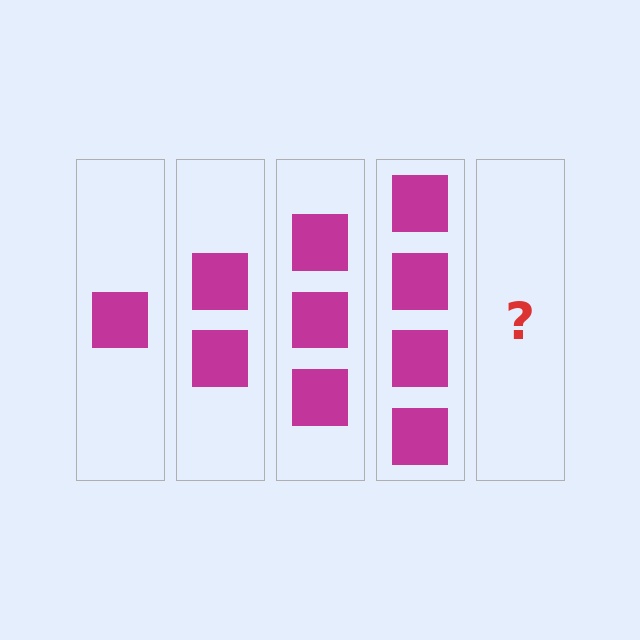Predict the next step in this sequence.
The next step is 5 squares.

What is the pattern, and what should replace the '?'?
The pattern is that each step adds one more square. The '?' should be 5 squares.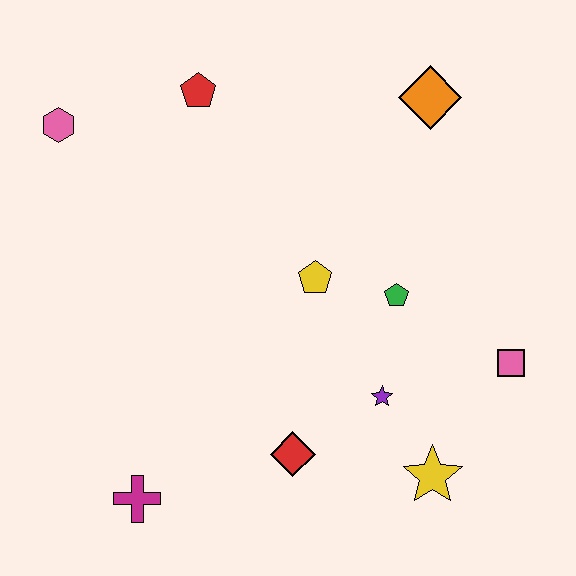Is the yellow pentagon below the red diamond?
No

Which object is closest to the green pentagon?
The yellow pentagon is closest to the green pentagon.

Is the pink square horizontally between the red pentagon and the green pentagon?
No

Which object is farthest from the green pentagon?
The pink hexagon is farthest from the green pentagon.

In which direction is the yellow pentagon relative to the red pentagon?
The yellow pentagon is below the red pentagon.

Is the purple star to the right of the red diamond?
Yes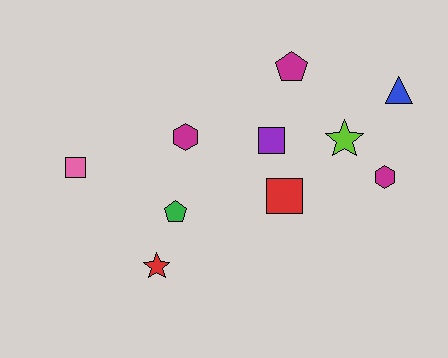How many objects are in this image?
There are 10 objects.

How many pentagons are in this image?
There are 2 pentagons.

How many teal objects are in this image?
There are no teal objects.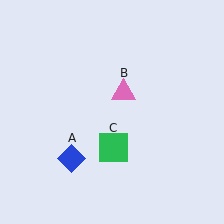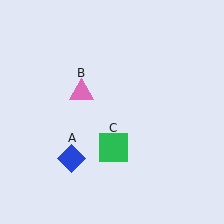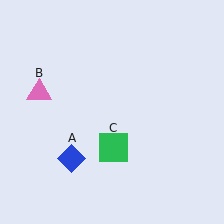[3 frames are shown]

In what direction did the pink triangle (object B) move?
The pink triangle (object B) moved left.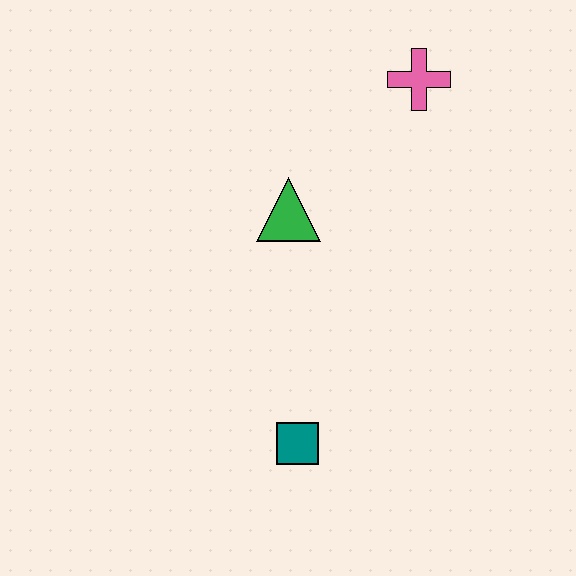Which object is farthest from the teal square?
The pink cross is farthest from the teal square.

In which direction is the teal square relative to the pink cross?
The teal square is below the pink cross.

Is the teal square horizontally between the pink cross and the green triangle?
Yes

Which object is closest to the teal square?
The green triangle is closest to the teal square.